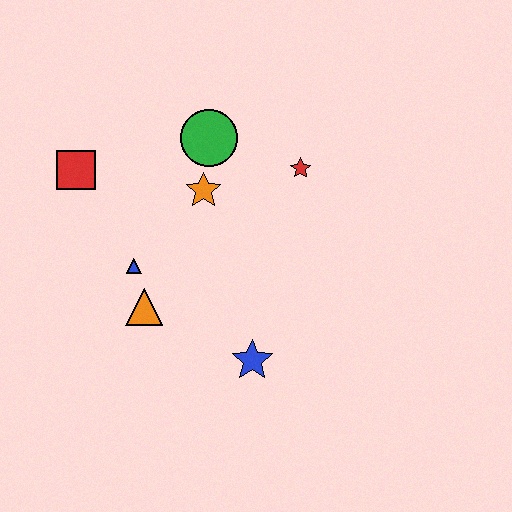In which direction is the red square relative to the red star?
The red square is to the left of the red star.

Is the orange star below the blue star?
No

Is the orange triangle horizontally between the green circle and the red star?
No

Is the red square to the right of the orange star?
No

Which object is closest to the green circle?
The orange star is closest to the green circle.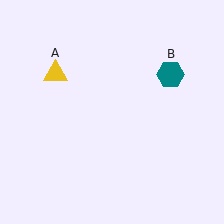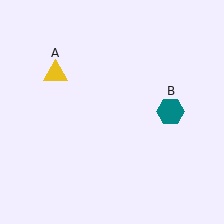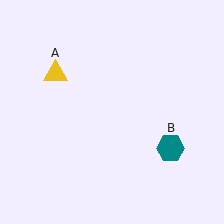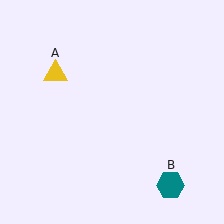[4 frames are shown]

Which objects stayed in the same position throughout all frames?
Yellow triangle (object A) remained stationary.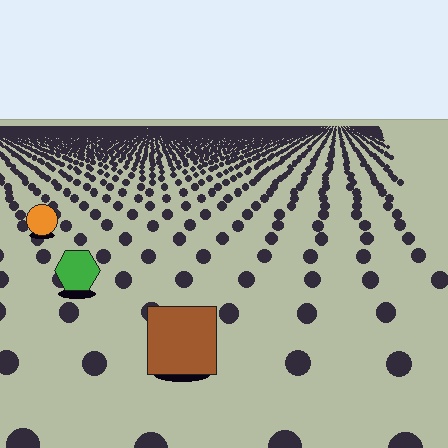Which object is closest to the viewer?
The brown square is closest. The texture marks near it are larger and more spread out.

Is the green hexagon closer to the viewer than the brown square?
No. The brown square is closer — you can tell from the texture gradient: the ground texture is coarser near it.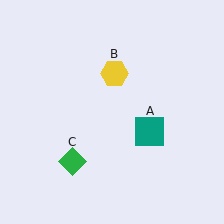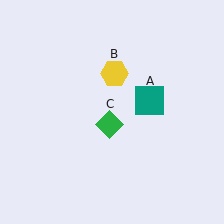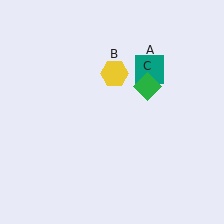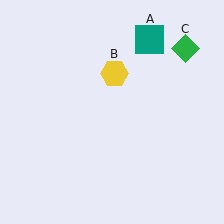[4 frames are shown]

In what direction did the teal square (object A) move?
The teal square (object A) moved up.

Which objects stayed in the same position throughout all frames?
Yellow hexagon (object B) remained stationary.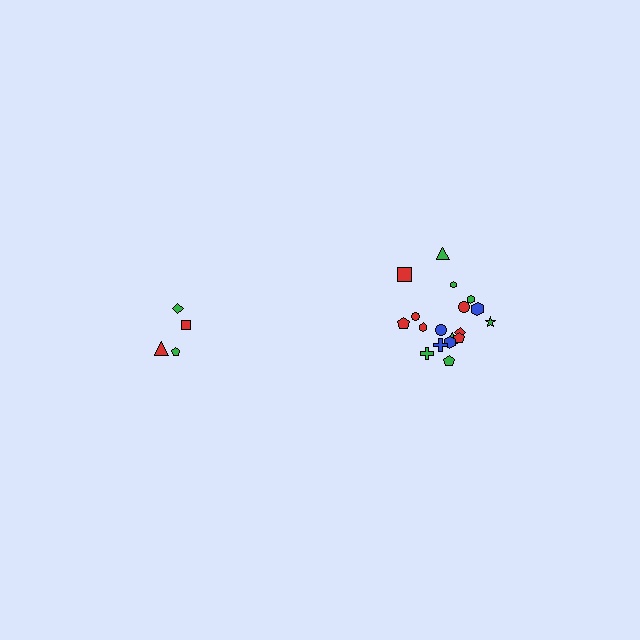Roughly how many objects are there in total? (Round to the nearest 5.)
Roughly 20 objects in total.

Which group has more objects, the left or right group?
The right group.